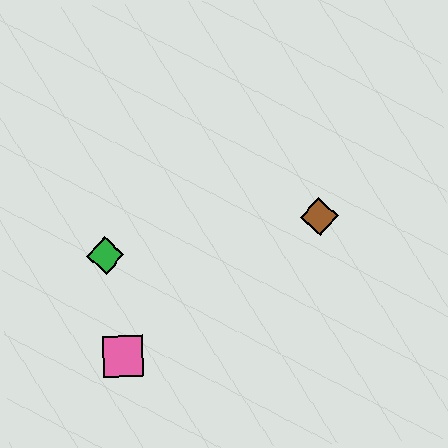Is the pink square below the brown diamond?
Yes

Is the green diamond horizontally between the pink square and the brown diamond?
No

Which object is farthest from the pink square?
The brown diamond is farthest from the pink square.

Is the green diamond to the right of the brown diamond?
No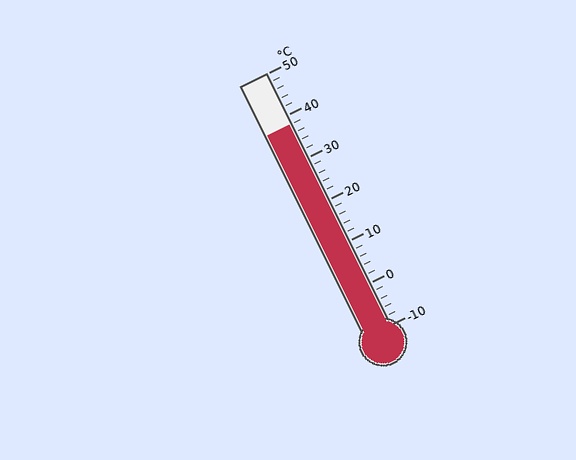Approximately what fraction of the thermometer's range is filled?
The thermometer is filled to approximately 80% of its range.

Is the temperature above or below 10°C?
The temperature is above 10°C.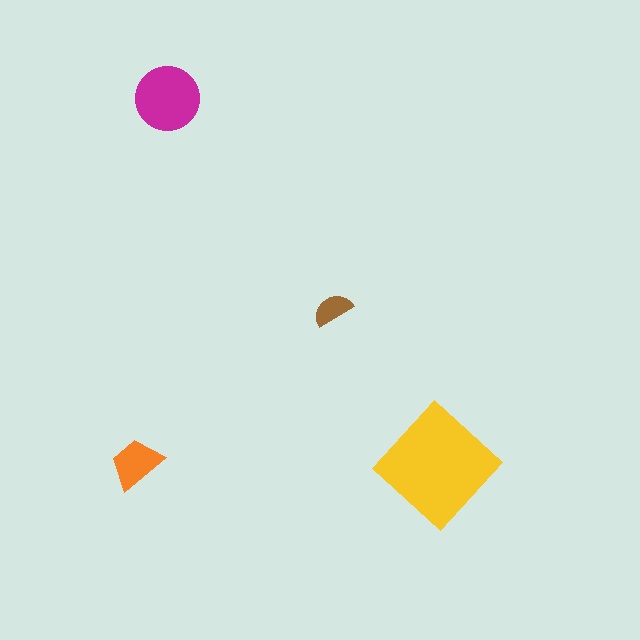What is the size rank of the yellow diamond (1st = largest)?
1st.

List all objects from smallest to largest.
The brown semicircle, the orange trapezoid, the magenta circle, the yellow diamond.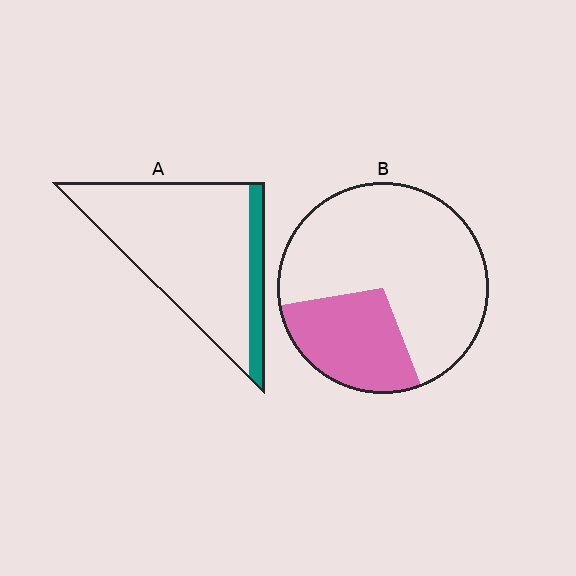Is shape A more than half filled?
No.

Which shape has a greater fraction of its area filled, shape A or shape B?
Shape B.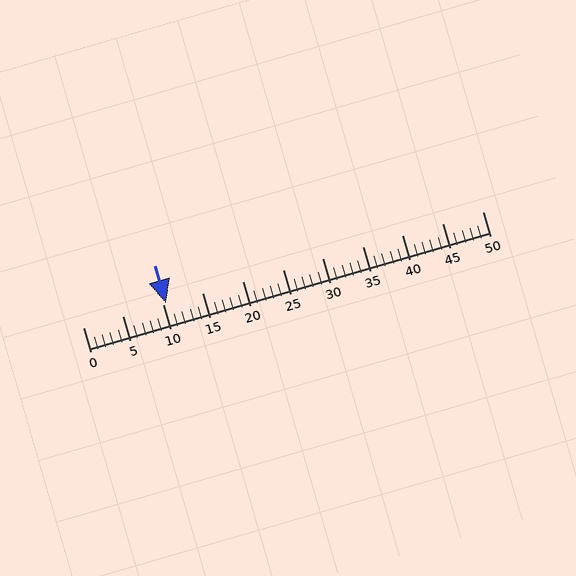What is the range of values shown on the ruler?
The ruler shows values from 0 to 50.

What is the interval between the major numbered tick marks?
The major tick marks are spaced 5 units apart.